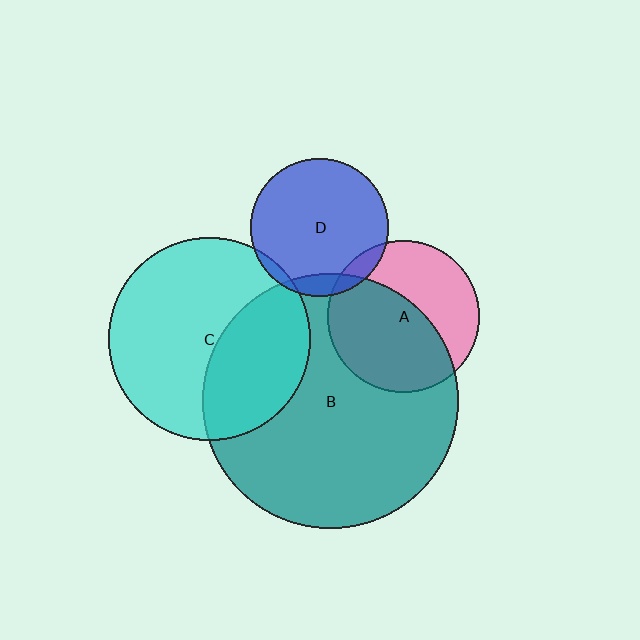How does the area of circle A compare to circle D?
Approximately 1.2 times.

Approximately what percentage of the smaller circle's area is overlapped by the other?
Approximately 55%.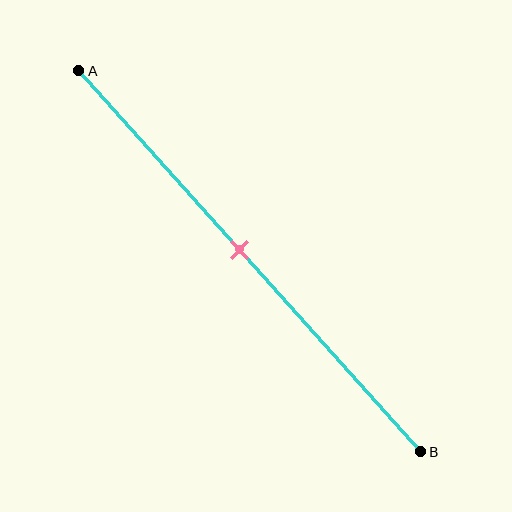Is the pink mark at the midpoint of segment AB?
Yes, the mark is approximately at the midpoint.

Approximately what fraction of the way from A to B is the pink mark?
The pink mark is approximately 45% of the way from A to B.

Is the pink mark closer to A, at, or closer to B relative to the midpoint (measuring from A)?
The pink mark is approximately at the midpoint of segment AB.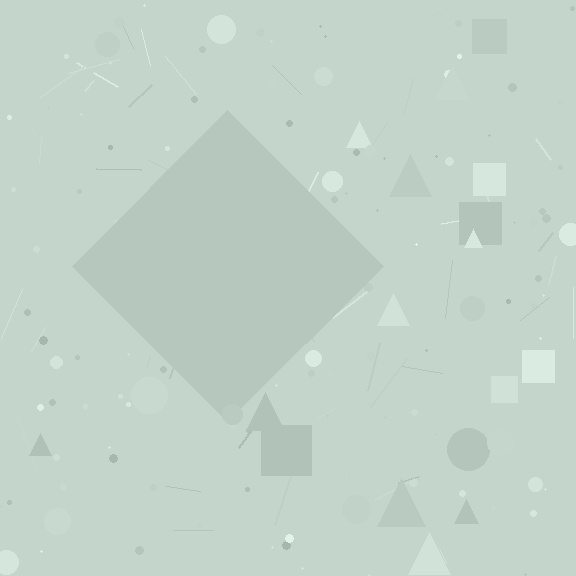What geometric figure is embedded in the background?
A diamond is embedded in the background.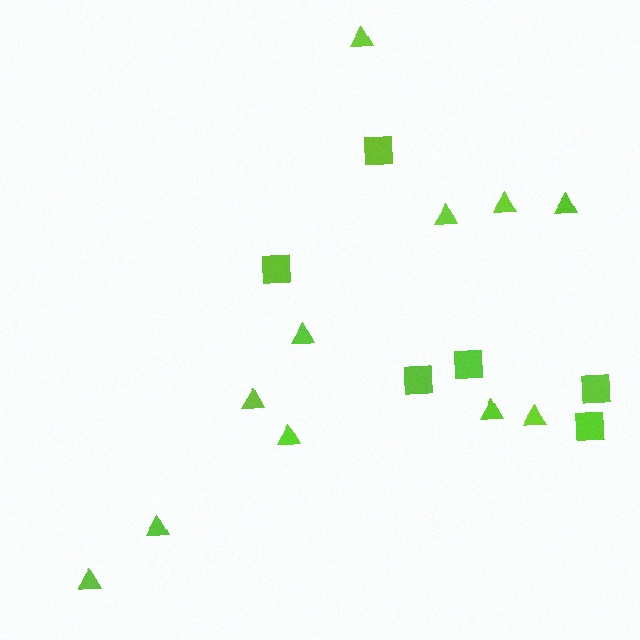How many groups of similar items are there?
There are 2 groups: one group of squares (6) and one group of triangles (11).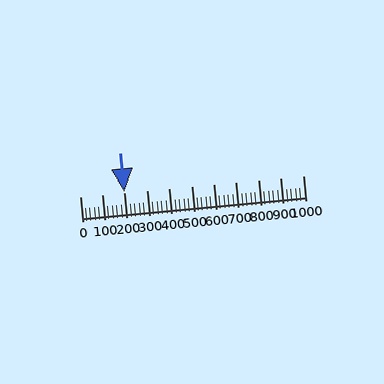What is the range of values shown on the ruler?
The ruler shows values from 0 to 1000.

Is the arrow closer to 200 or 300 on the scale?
The arrow is closer to 200.